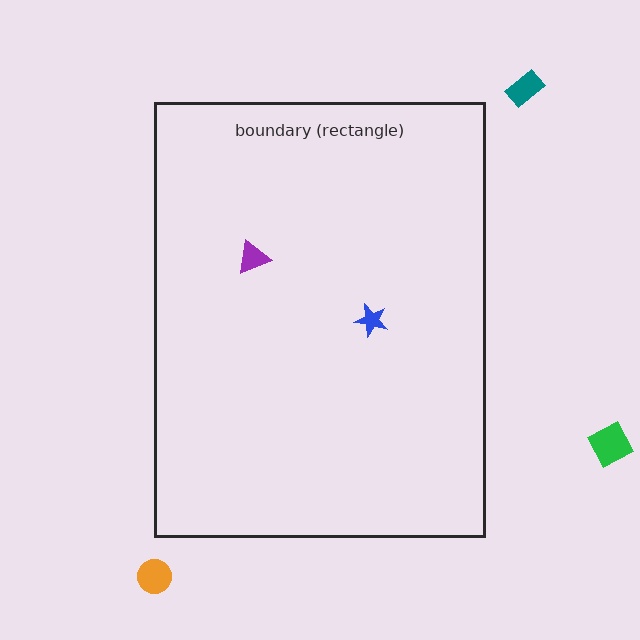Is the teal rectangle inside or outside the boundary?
Outside.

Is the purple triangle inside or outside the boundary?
Inside.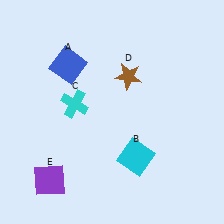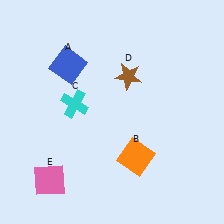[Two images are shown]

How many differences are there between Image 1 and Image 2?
There are 2 differences between the two images.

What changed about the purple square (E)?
In Image 1, E is purple. In Image 2, it changed to pink.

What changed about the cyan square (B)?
In Image 1, B is cyan. In Image 2, it changed to orange.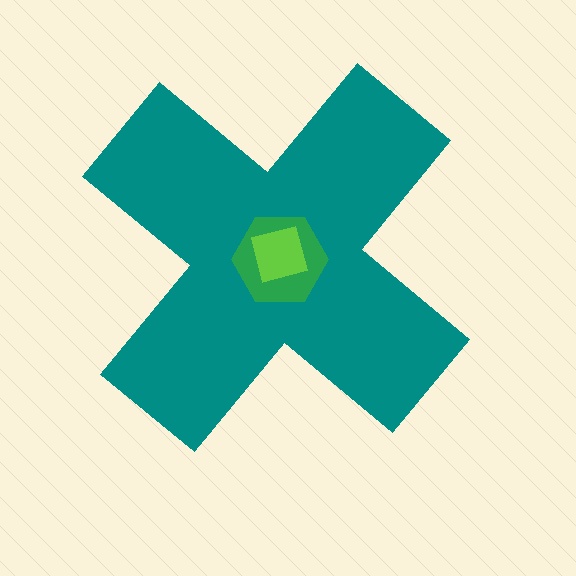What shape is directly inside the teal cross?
The green hexagon.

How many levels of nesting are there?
3.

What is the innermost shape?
The lime square.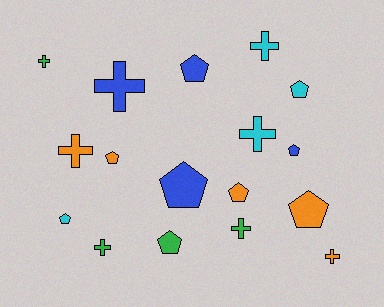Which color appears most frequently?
Orange, with 5 objects.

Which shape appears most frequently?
Pentagon, with 9 objects.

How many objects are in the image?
There are 17 objects.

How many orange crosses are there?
There are 2 orange crosses.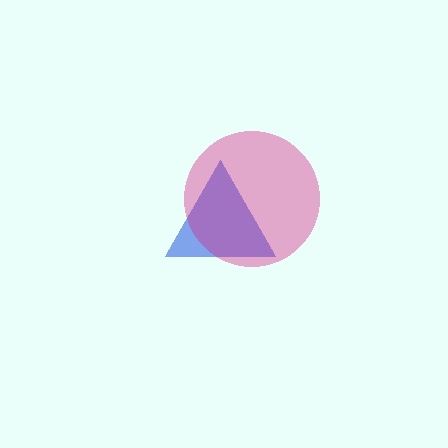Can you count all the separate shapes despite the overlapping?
Yes, there are 2 separate shapes.